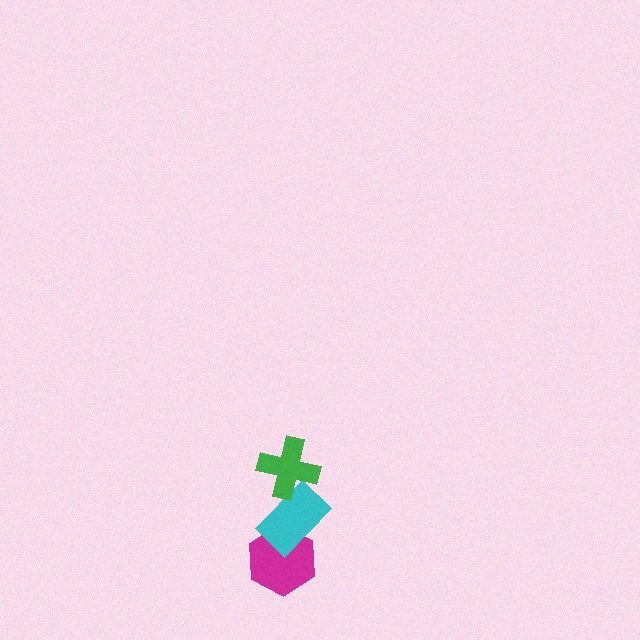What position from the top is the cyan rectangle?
The cyan rectangle is 2nd from the top.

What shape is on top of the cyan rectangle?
The green cross is on top of the cyan rectangle.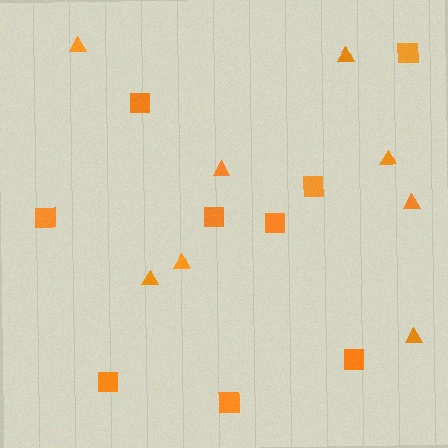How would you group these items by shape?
There are 2 groups: one group of squares (9) and one group of triangles (8).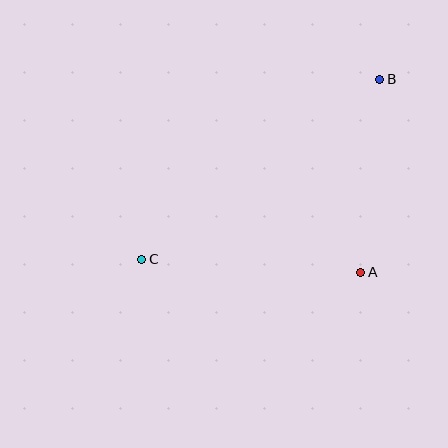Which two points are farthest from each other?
Points B and C are farthest from each other.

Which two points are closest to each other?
Points A and B are closest to each other.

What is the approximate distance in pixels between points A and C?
The distance between A and C is approximately 220 pixels.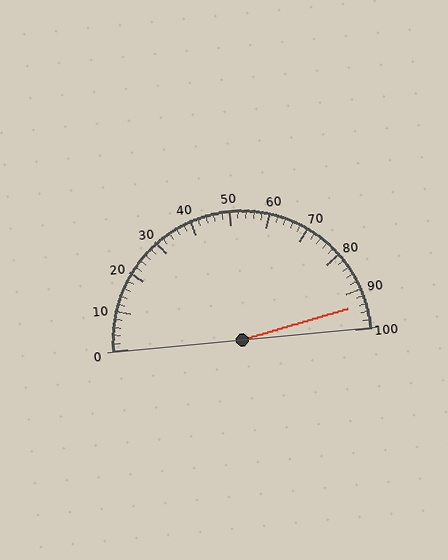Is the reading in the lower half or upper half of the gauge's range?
The reading is in the upper half of the range (0 to 100).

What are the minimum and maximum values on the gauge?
The gauge ranges from 0 to 100.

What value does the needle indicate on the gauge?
The needle indicates approximately 94.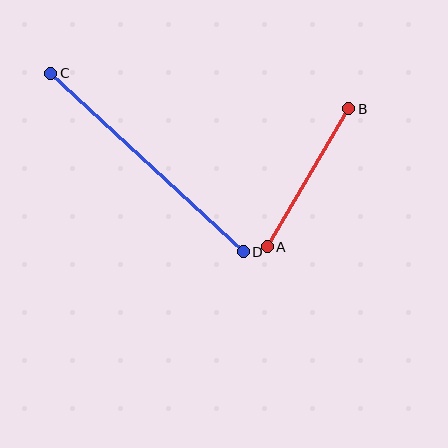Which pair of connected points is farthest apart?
Points C and D are farthest apart.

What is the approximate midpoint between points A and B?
The midpoint is at approximately (308, 178) pixels.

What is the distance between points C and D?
The distance is approximately 262 pixels.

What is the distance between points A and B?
The distance is approximately 160 pixels.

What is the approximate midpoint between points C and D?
The midpoint is at approximately (147, 162) pixels.